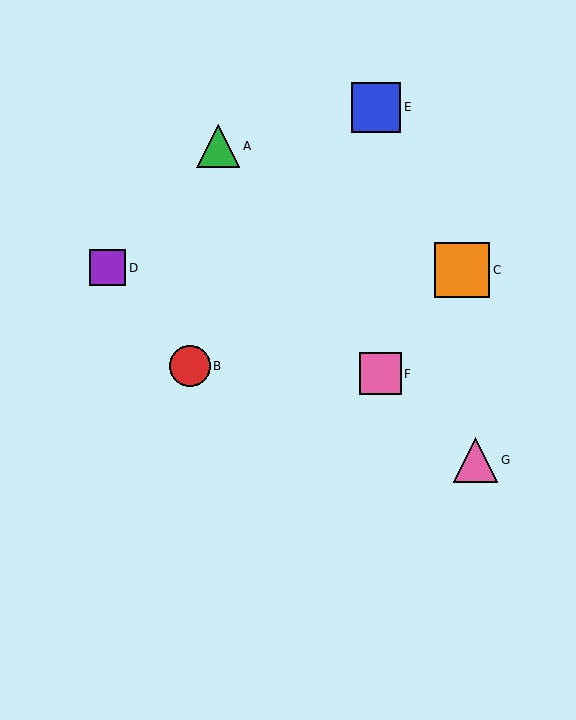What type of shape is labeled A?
Shape A is a green triangle.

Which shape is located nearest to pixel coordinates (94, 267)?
The purple square (labeled D) at (107, 268) is nearest to that location.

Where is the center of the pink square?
The center of the pink square is at (381, 374).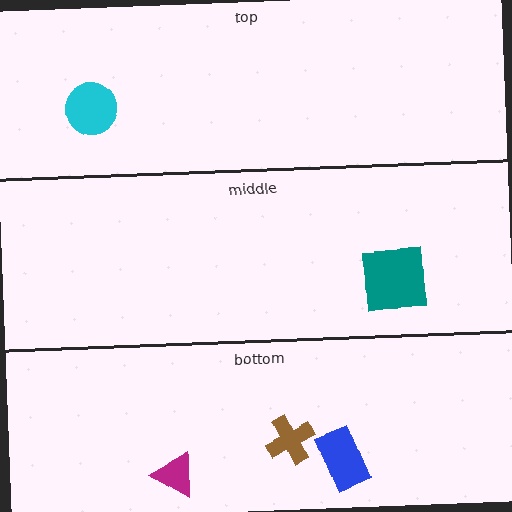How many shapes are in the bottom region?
3.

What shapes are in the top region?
The cyan circle.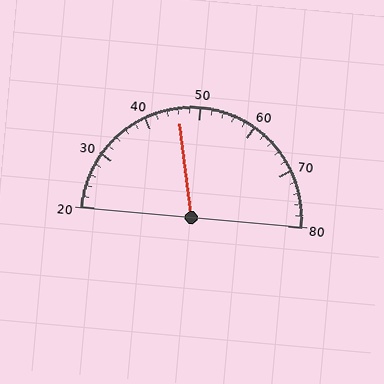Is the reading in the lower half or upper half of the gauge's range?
The reading is in the lower half of the range (20 to 80).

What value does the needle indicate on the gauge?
The needle indicates approximately 46.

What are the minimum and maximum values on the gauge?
The gauge ranges from 20 to 80.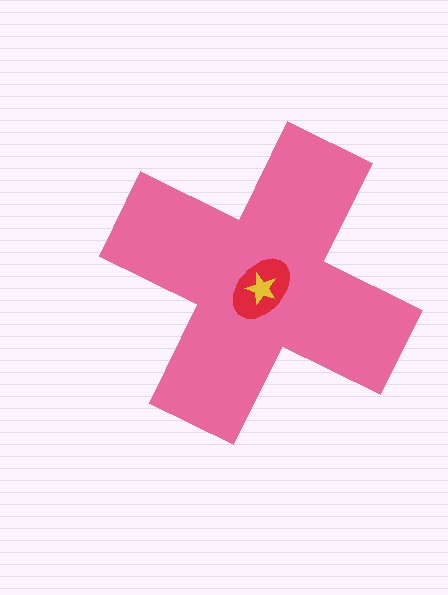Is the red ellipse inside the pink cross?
Yes.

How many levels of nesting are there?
3.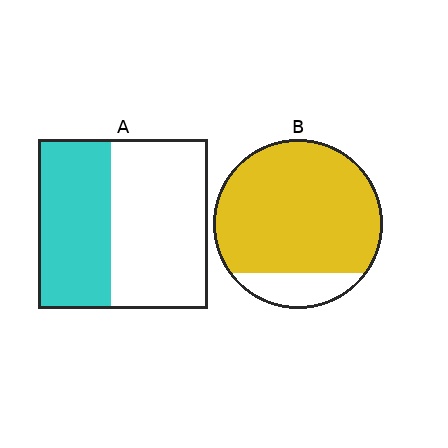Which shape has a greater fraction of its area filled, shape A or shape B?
Shape B.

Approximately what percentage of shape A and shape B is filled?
A is approximately 45% and B is approximately 85%.